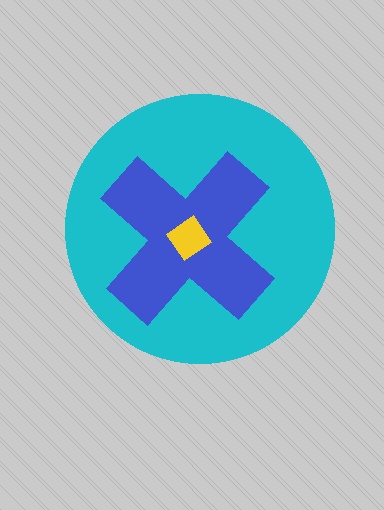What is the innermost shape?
The yellow diamond.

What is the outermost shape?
The cyan circle.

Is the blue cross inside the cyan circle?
Yes.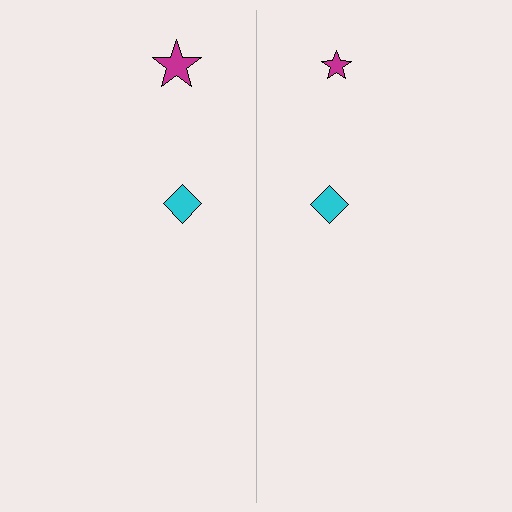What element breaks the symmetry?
The magenta star on the right side has a different size than its mirror counterpart.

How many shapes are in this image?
There are 4 shapes in this image.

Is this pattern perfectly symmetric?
No, the pattern is not perfectly symmetric. The magenta star on the right side has a different size than its mirror counterpart.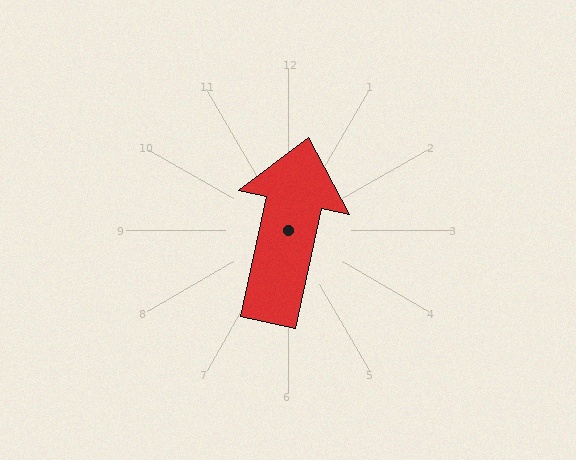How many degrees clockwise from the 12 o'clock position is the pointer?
Approximately 12 degrees.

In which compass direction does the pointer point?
North.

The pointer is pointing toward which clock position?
Roughly 12 o'clock.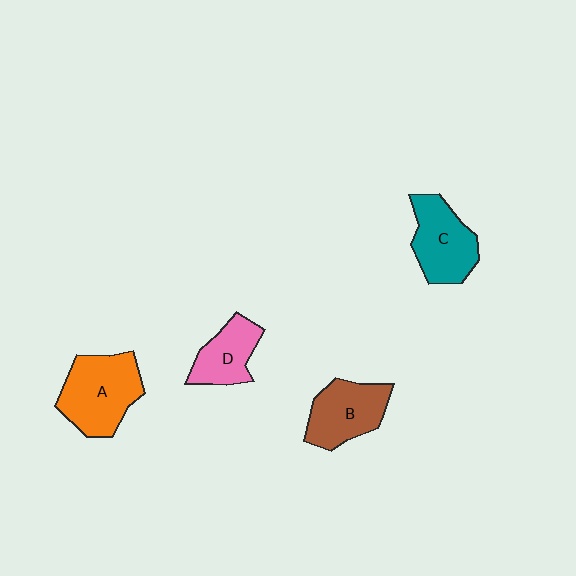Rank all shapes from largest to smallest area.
From largest to smallest: A (orange), C (teal), B (brown), D (pink).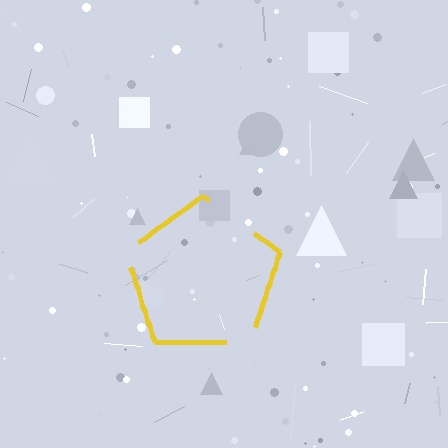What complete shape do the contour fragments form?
The contour fragments form a pentagon.